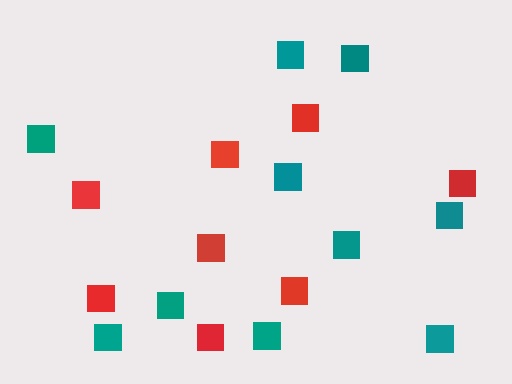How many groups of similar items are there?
There are 2 groups: one group of teal squares (10) and one group of red squares (8).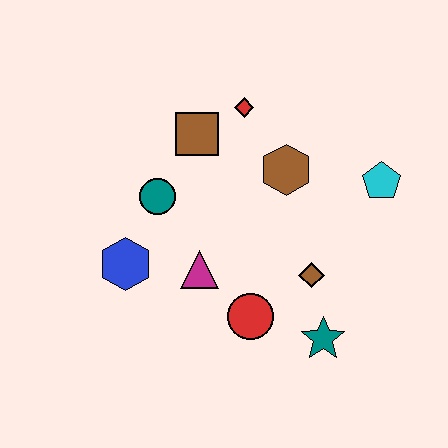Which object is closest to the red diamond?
The brown square is closest to the red diamond.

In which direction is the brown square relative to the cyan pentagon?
The brown square is to the left of the cyan pentagon.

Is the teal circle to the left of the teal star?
Yes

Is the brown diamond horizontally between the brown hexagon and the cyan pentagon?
Yes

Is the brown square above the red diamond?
No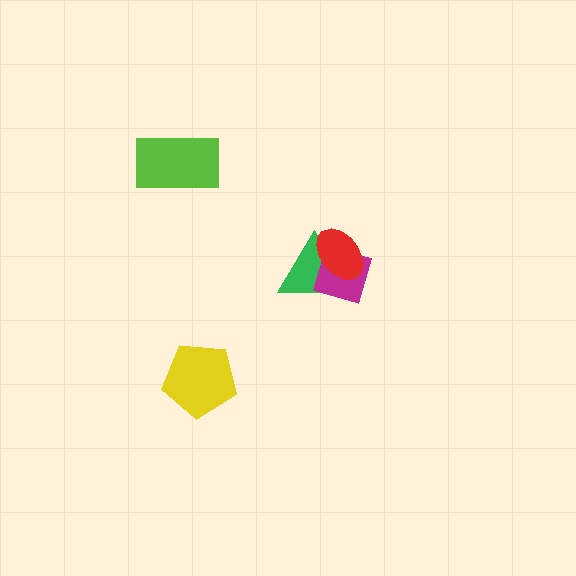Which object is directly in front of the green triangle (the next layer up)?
The magenta diamond is directly in front of the green triangle.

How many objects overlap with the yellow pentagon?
0 objects overlap with the yellow pentagon.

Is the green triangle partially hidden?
Yes, it is partially covered by another shape.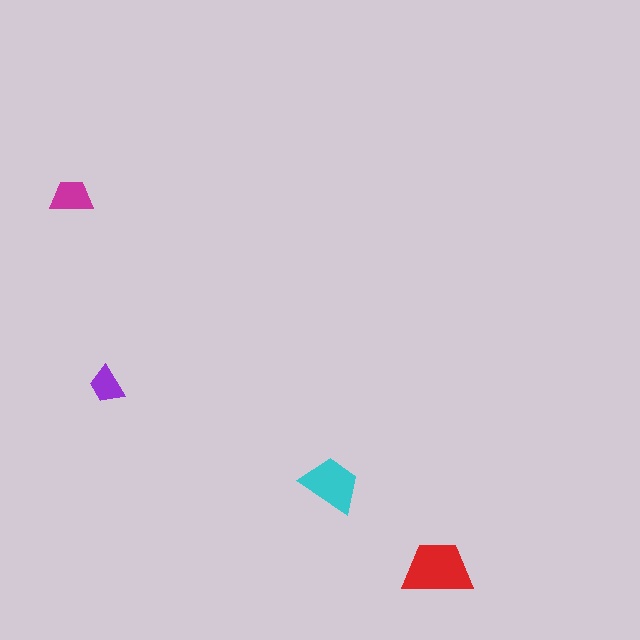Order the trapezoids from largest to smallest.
the red one, the cyan one, the magenta one, the purple one.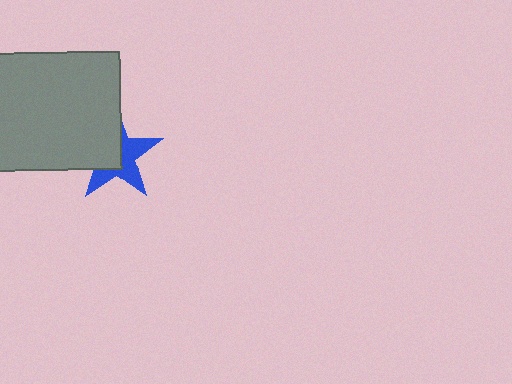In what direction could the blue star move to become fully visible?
The blue star could move toward the lower-right. That would shift it out from behind the gray rectangle entirely.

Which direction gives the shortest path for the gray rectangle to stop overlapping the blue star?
Moving toward the upper-left gives the shortest separation.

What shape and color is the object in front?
The object in front is a gray rectangle.